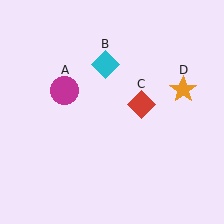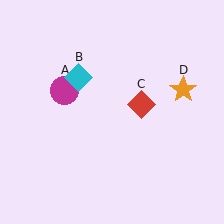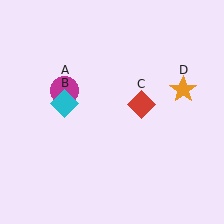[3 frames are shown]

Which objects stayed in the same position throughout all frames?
Magenta circle (object A) and red diamond (object C) and orange star (object D) remained stationary.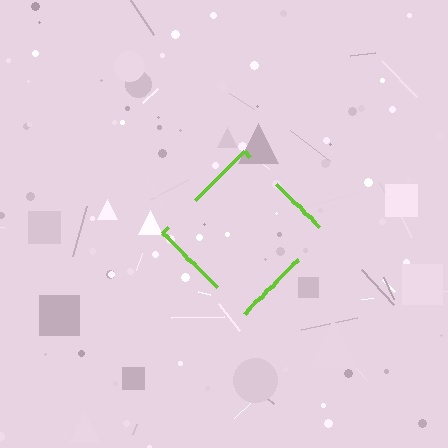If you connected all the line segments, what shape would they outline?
They would outline a diamond.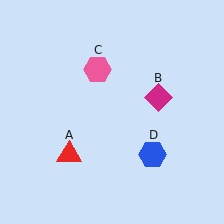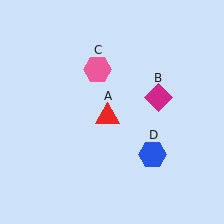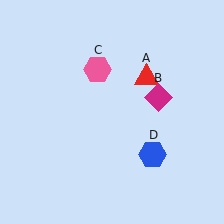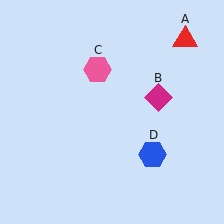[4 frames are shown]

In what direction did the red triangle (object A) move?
The red triangle (object A) moved up and to the right.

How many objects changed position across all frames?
1 object changed position: red triangle (object A).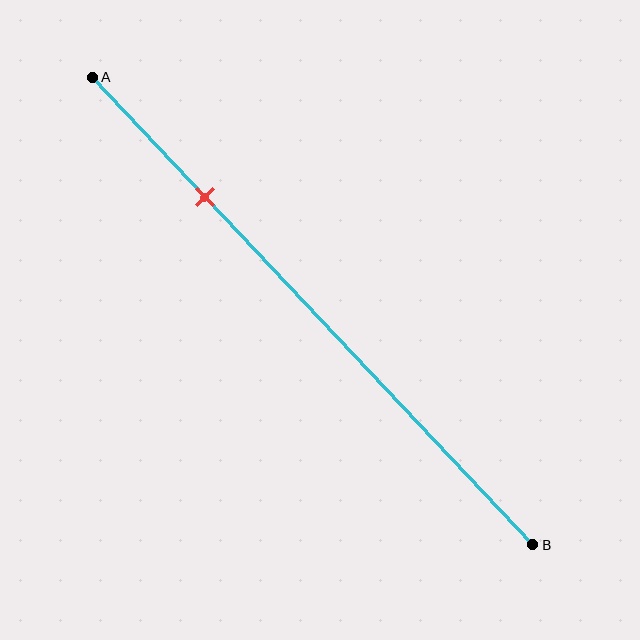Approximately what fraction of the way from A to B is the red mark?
The red mark is approximately 25% of the way from A to B.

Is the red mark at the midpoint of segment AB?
No, the mark is at about 25% from A, not at the 50% midpoint.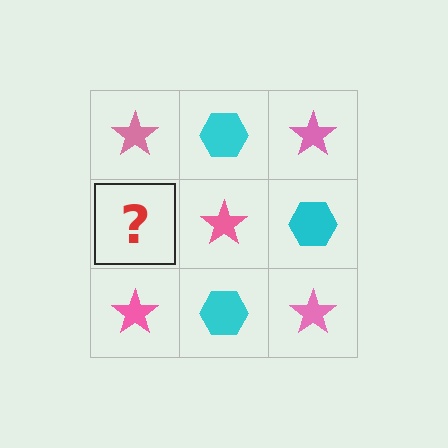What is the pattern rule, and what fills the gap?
The rule is that it alternates pink star and cyan hexagon in a checkerboard pattern. The gap should be filled with a cyan hexagon.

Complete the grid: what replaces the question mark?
The question mark should be replaced with a cyan hexagon.